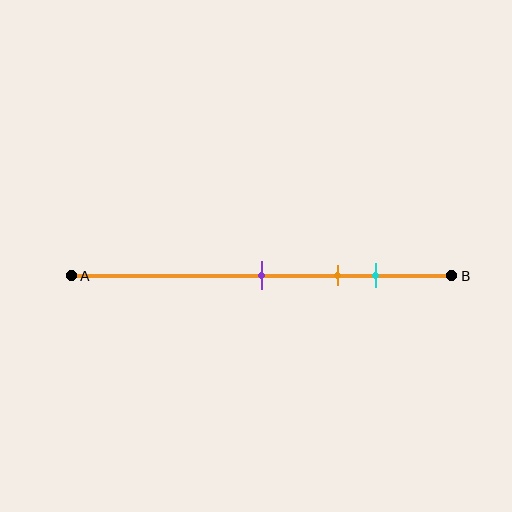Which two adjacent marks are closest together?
The orange and cyan marks are the closest adjacent pair.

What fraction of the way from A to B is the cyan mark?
The cyan mark is approximately 80% (0.8) of the way from A to B.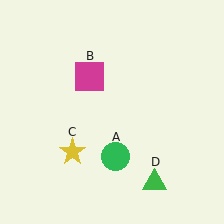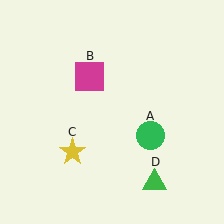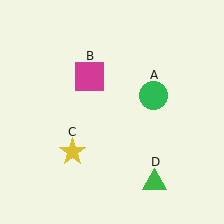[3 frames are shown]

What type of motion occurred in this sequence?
The green circle (object A) rotated counterclockwise around the center of the scene.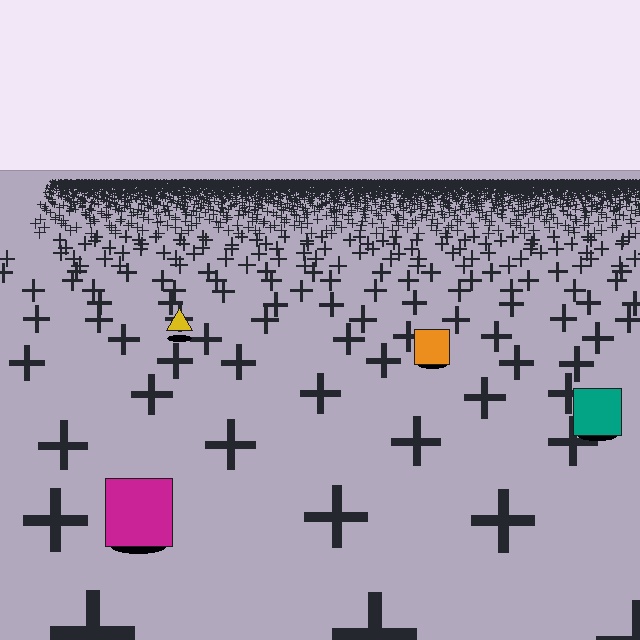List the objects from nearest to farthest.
From nearest to farthest: the magenta square, the teal square, the orange square, the yellow triangle.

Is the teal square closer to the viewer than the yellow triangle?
Yes. The teal square is closer — you can tell from the texture gradient: the ground texture is coarser near it.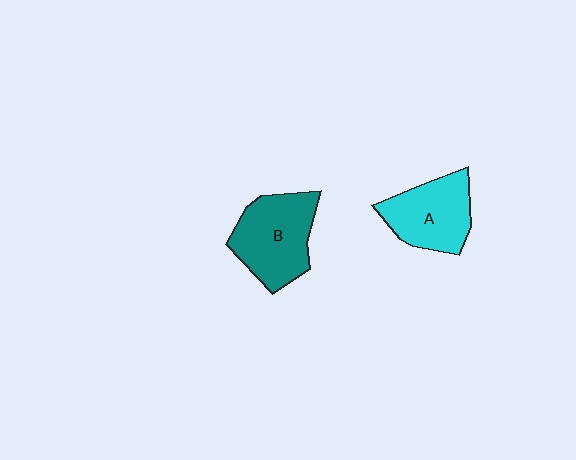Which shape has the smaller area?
Shape A (cyan).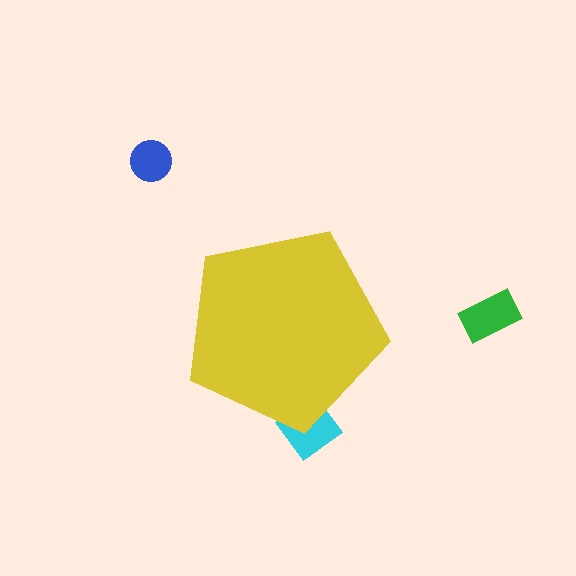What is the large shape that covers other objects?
A yellow pentagon.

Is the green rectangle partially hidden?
No, the green rectangle is fully visible.